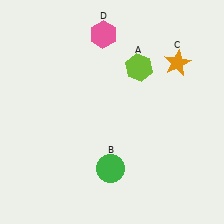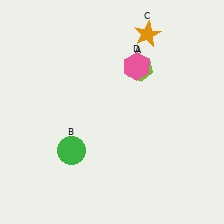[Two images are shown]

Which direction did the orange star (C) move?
The orange star (C) moved left.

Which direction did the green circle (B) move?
The green circle (B) moved left.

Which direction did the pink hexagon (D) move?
The pink hexagon (D) moved right.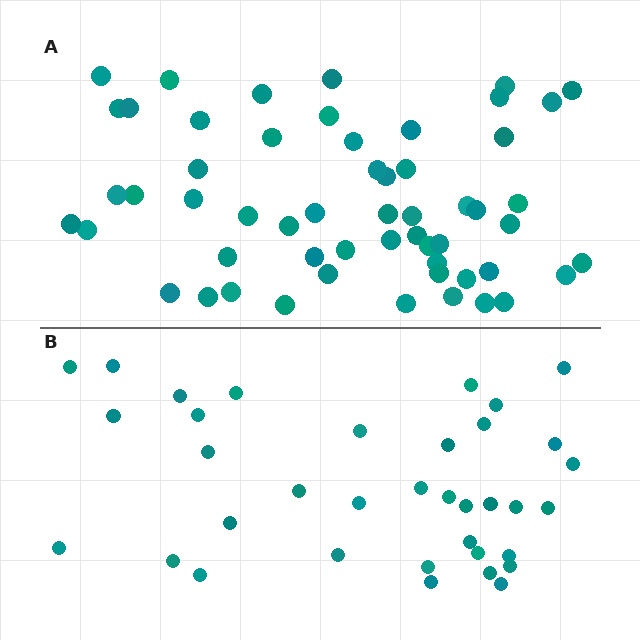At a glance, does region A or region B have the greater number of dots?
Region A (the top region) has more dots.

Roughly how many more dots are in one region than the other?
Region A has approximately 20 more dots than region B.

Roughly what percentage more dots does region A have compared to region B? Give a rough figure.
About 55% more.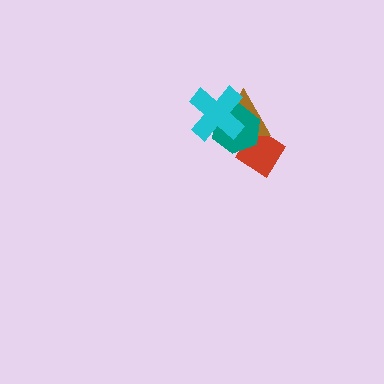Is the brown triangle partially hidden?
Yes, it is partially covered by another shape.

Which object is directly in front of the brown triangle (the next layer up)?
The teal hexagon is directly in front of the brown triangle.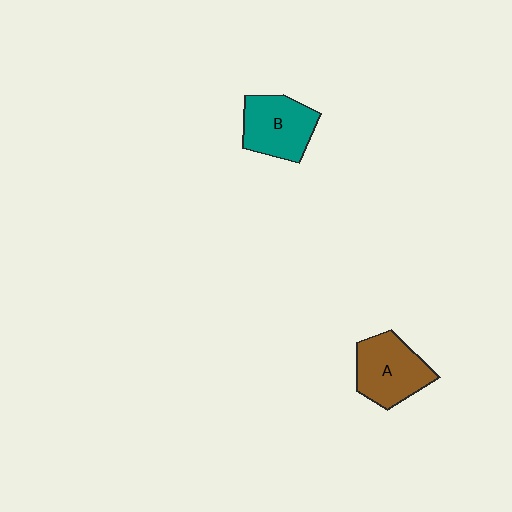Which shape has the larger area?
Shape A (brown).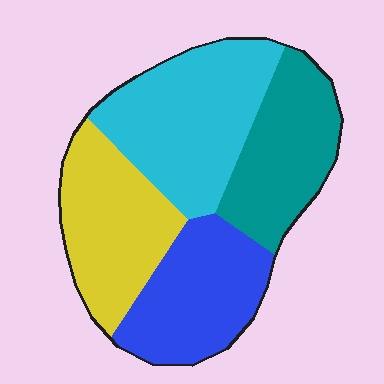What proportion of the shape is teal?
Teal covers 22% of the shape.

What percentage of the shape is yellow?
Yellow takes up about one quarter (1/4) of the shape.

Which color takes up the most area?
Cyan, at roughly 30%.